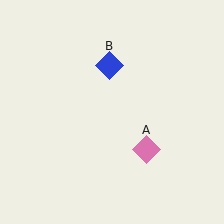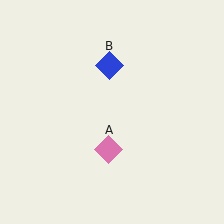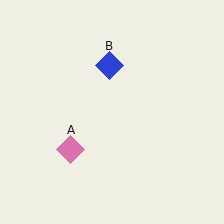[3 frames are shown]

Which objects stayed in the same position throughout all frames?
Blue diamond (object B) remained stationary.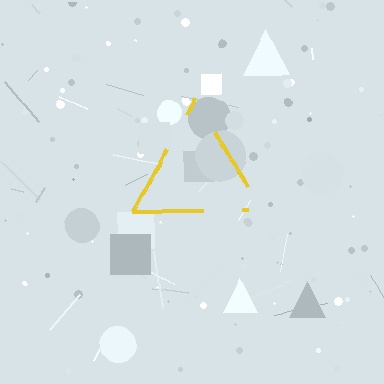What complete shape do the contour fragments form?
The contour fragments form a triangle.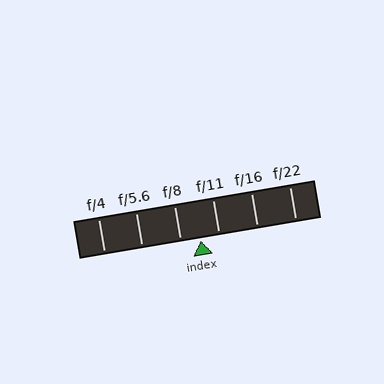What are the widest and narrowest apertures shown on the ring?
The widest aperture shown is f/4 and the narrowest is f/22.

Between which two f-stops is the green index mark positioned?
The index mark is between f/8 and f/11.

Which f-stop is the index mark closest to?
The index mark is closest to f/11.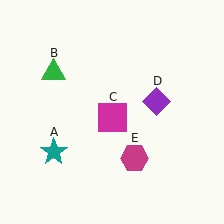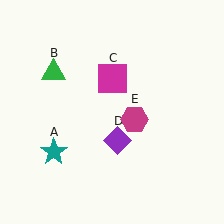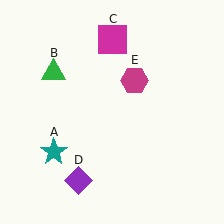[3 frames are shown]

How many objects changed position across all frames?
3 objects changed position: magenta square (object C), purple diamond (object D), magenta hexagon (object E).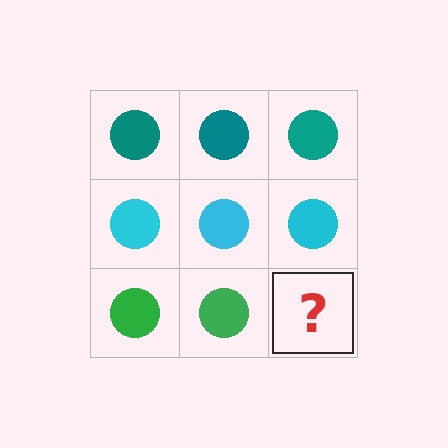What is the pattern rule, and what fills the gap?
The rule is that each row has a consistent color. The gap should be filled with a green circle.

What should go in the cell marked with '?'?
The missing cell should contain a green circle.